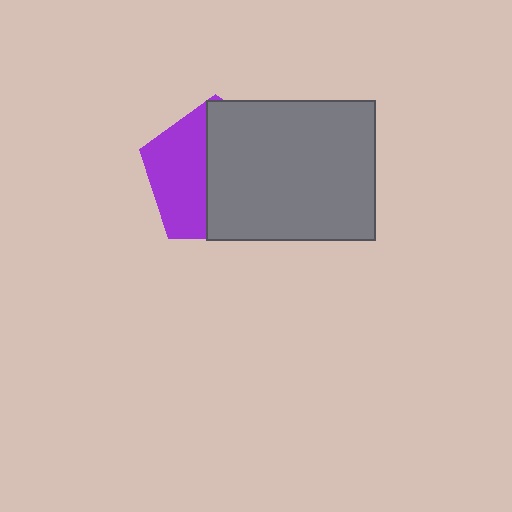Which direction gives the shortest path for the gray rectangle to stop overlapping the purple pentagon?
Moving right gives the shortest separation.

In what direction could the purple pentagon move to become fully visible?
The purple pentagon could move left. That would shift it out from behind the gray rectangle entirely.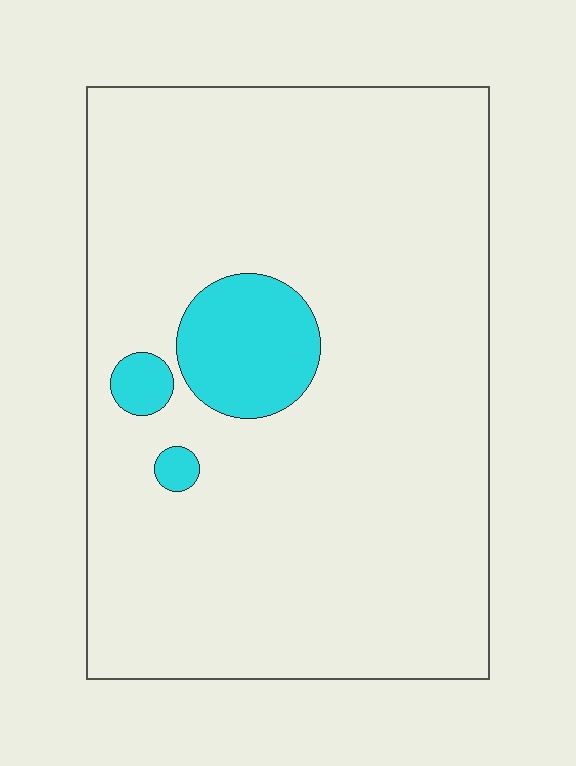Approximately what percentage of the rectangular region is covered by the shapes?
Approximately 10%.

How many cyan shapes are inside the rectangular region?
3.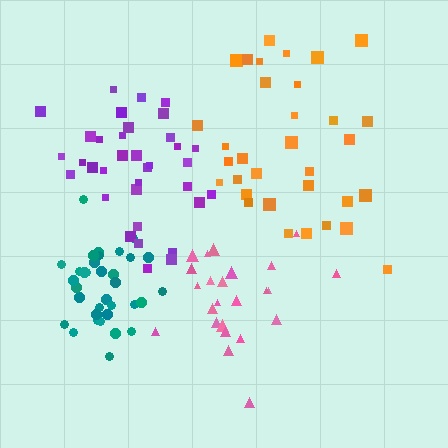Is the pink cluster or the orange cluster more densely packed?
Pink.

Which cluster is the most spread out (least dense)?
Orange.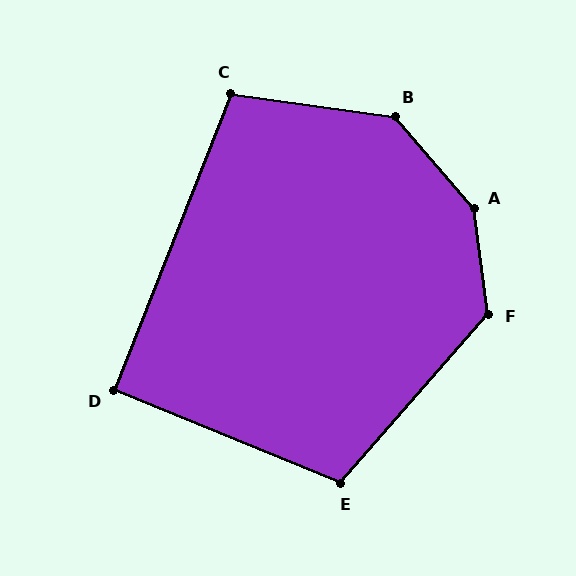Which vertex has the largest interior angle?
A, at approximately 147 degrees.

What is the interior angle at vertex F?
Approximately 131 degrees (obtuse).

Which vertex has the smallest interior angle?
D, at approximately 91 degrees.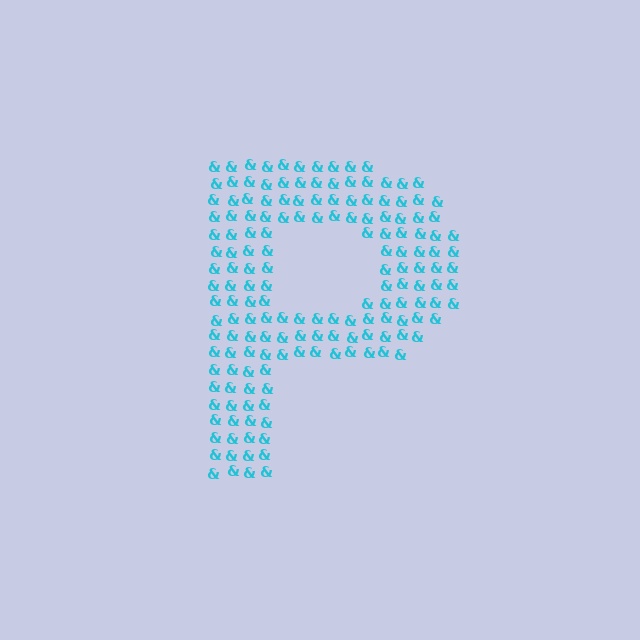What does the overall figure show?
The overall figure shows the letter P.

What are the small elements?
The small elements are ampersands.